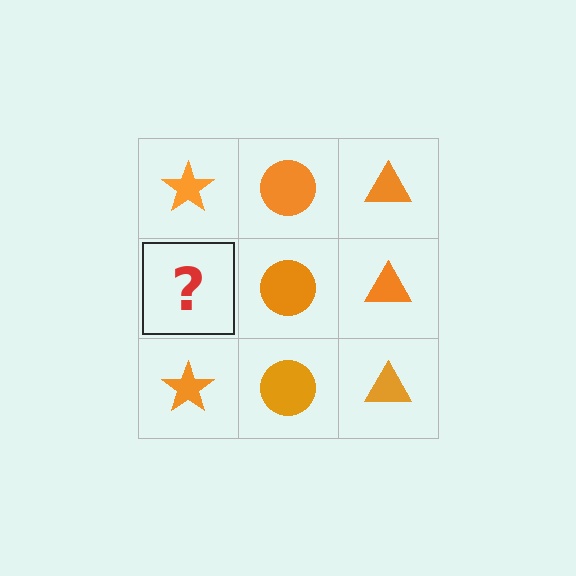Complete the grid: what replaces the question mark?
The question mark should be replaced with an orange star.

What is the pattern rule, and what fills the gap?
The rule is that each column has a consistent shape. The gap should be filled with an orange star.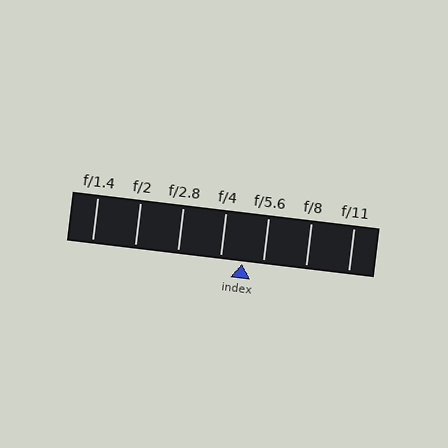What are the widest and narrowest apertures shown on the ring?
The widest aperture shown is f/1.4 and the narrowest is f/11.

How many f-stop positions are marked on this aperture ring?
There are 7 f-stop positions marked.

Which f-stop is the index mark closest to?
The index mark is closest to f/5.6.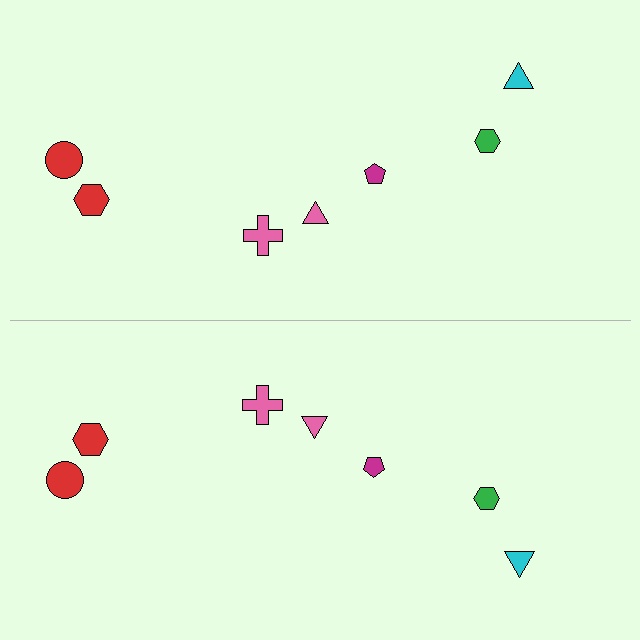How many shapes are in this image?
There are 14 shapes in this image.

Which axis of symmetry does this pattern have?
The pattern has a horizontal axis of symmetry running through the center of the image.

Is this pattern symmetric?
Yes, this pattern has bilateral (reflection) symmetry.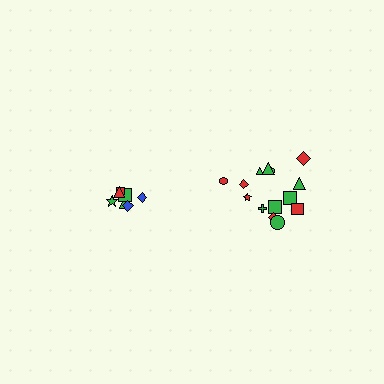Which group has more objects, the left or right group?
The right group.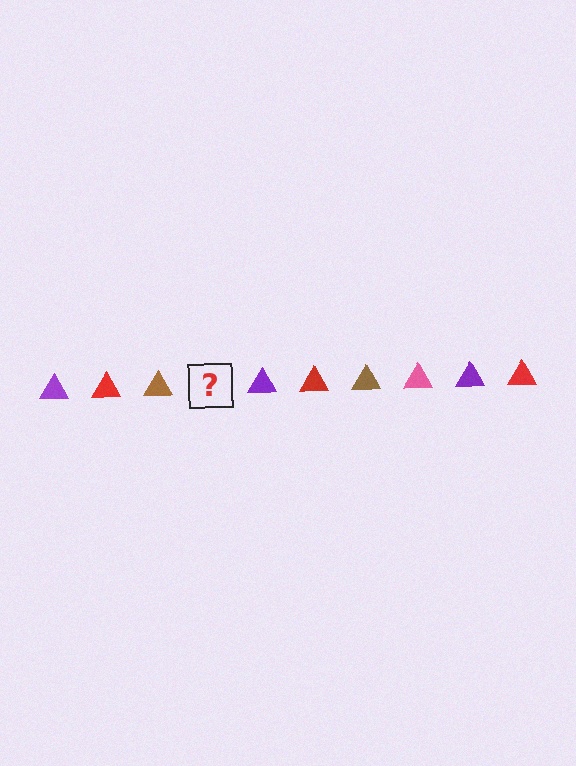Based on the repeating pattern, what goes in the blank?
The blank should be a pink triangle.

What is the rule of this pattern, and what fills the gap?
The rule is that the pattern cycles through purple, red, brown, pink triangles. The gap should be filled with a pink triangle.